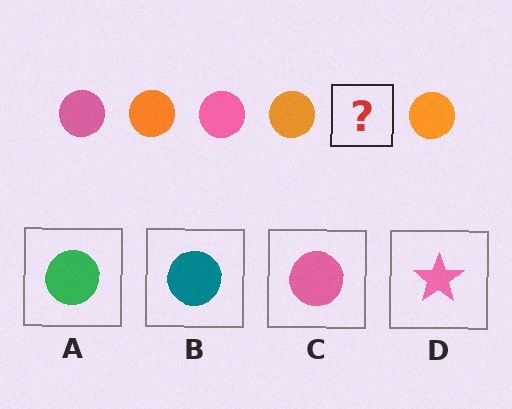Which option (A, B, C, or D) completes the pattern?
C.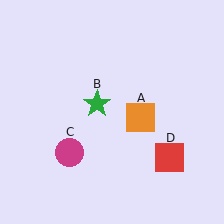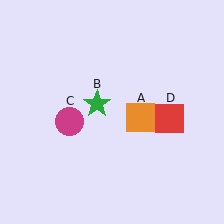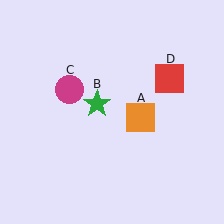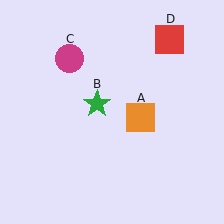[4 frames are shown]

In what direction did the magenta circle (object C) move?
The magenta circle (object C) moved up.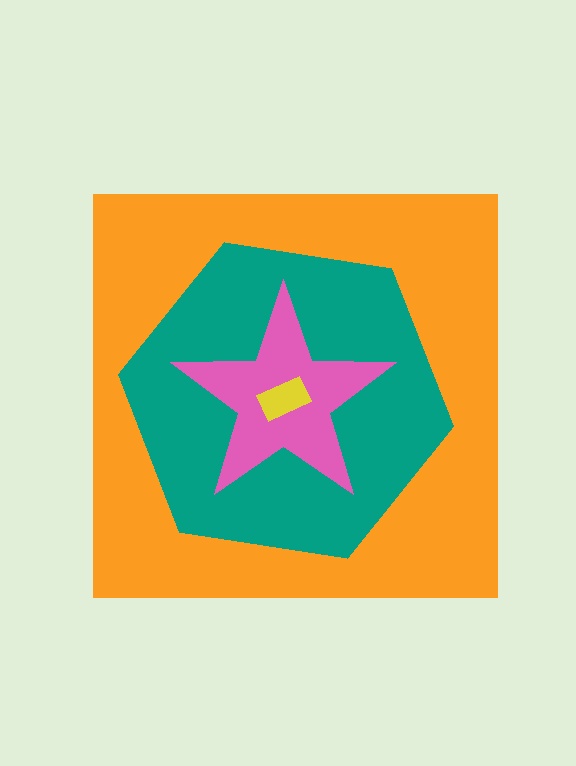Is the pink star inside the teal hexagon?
Yes.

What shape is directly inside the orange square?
The teal hexagon.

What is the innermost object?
The yellow rectangle.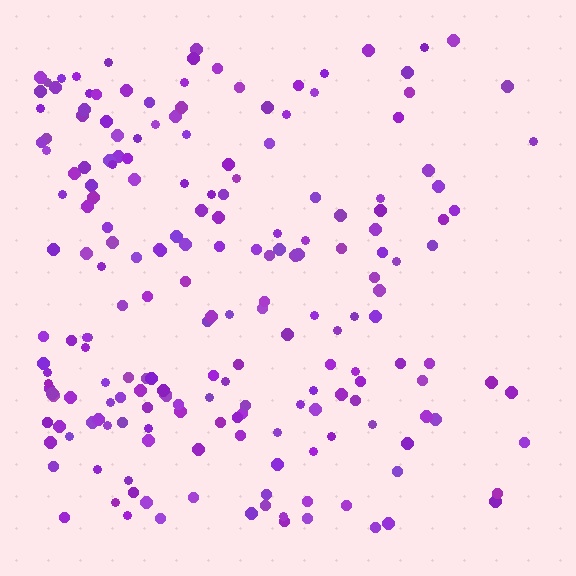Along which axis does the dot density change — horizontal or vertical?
Horizontal.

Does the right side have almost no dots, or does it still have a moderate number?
Still a moderate number, just noticeably fewer than the left.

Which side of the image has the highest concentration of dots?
The left.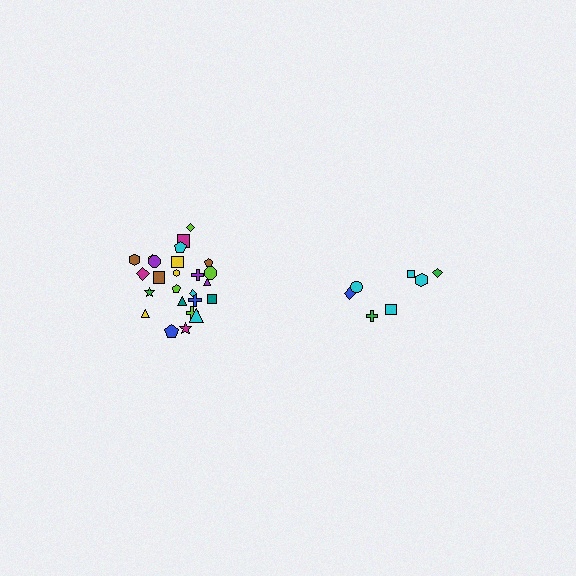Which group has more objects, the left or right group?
The left group.